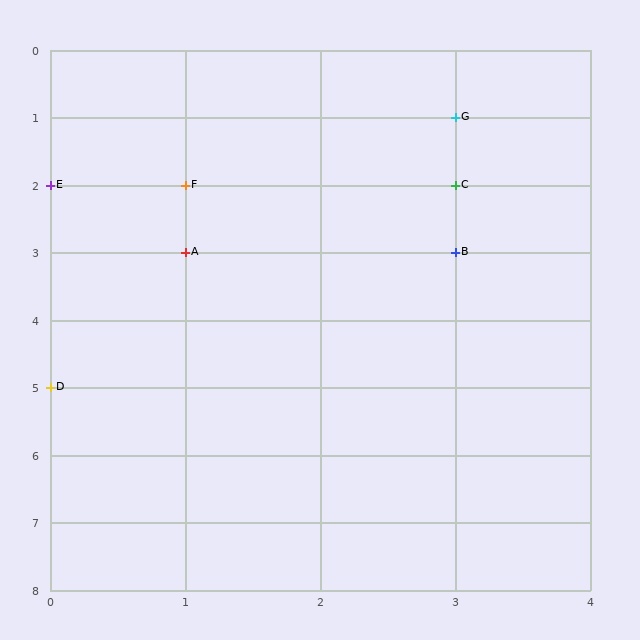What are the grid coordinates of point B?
Point B is at grid coordinates (3, 3).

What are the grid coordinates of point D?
Point D is at grid coordinates (0, 5).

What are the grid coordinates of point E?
Point E is at grid coordinates (0, 2).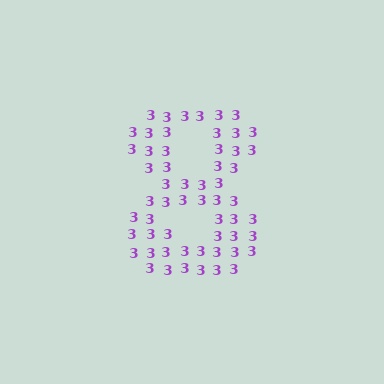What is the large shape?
The large shape is the digit 8.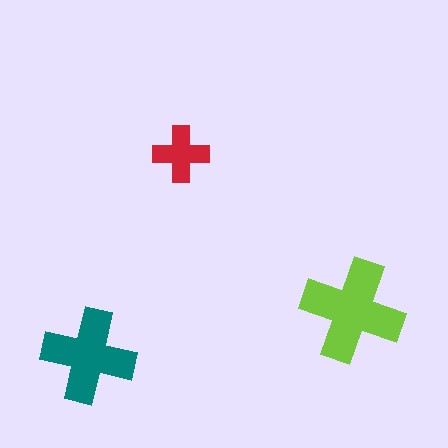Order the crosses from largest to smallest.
the lime one, the teal one, the red one.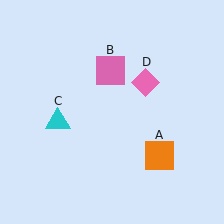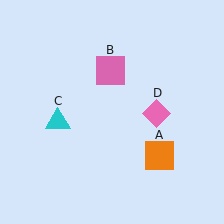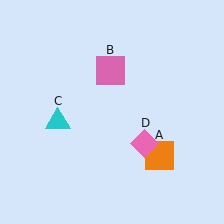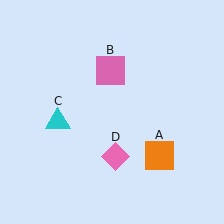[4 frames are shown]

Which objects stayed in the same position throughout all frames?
Orange square (object A) and pink square (object B) and cyan triangle (object C) remained stationary.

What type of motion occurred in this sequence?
The pink diamond (object D) rotated clockwise around the center of the scene.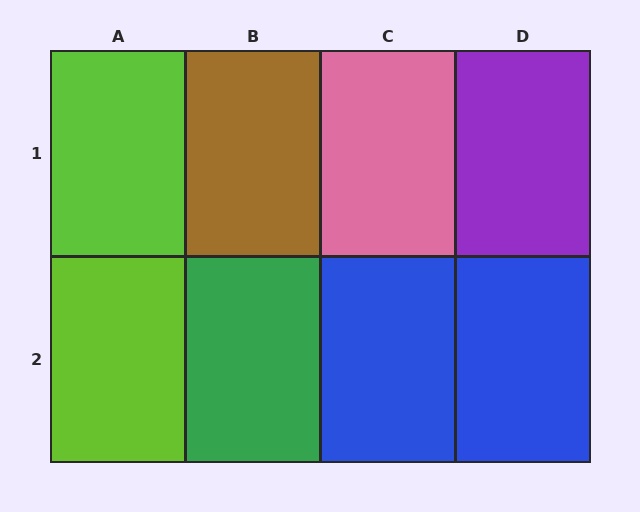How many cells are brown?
1 cell is brown.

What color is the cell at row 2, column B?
Green.